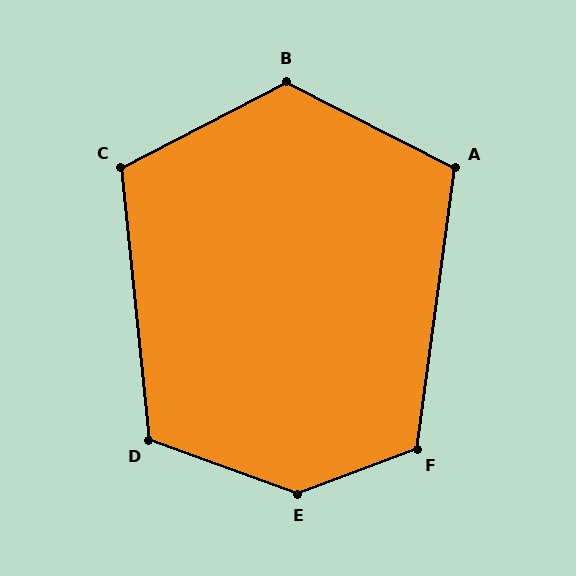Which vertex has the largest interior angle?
E, at approximately 139 degrees.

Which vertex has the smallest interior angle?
A, at approximately 109 degrees.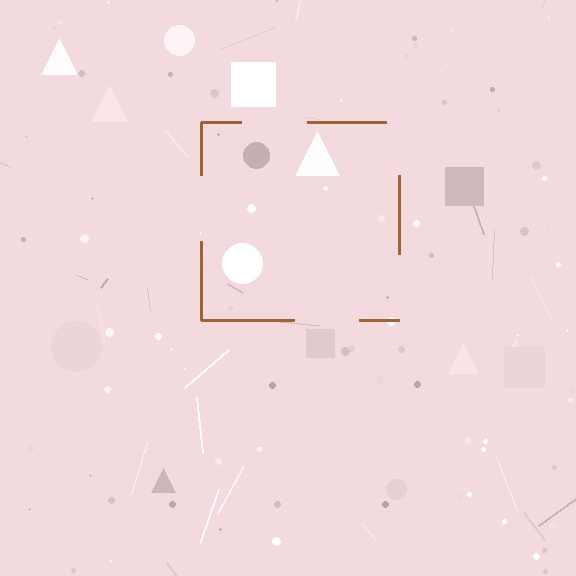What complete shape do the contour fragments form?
The contour fragments form a square.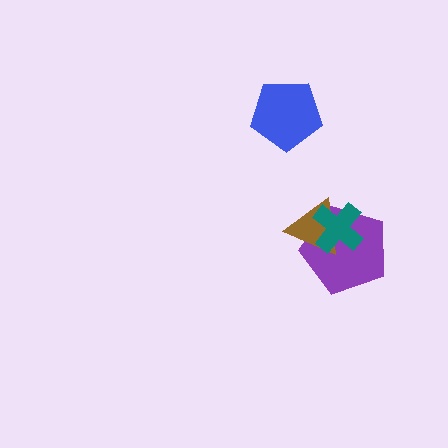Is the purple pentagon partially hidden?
Yes, it is partially covered by another shape.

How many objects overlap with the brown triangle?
2 objects overlap with the brown triangle.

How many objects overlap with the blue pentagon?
0 objects overlap with the blue pentagon.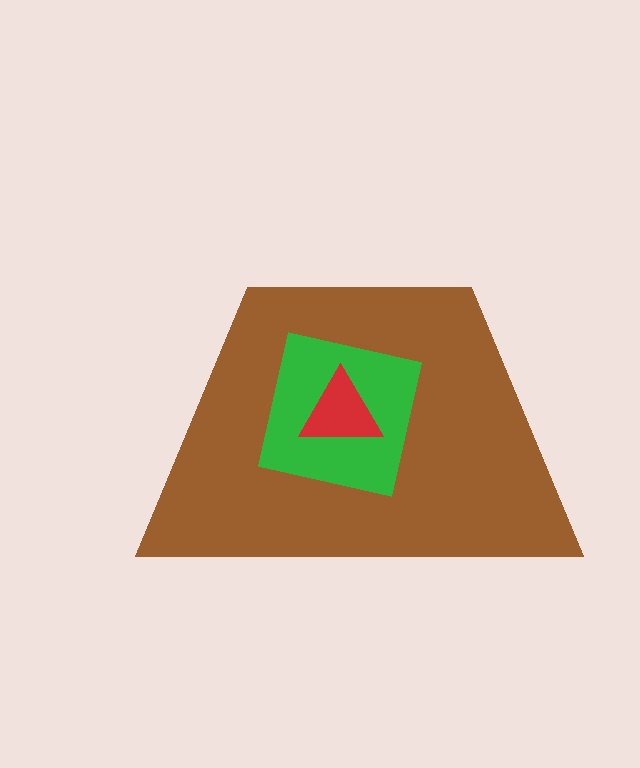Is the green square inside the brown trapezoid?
Yes.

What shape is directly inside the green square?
The red triangle.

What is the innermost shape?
The red triangle.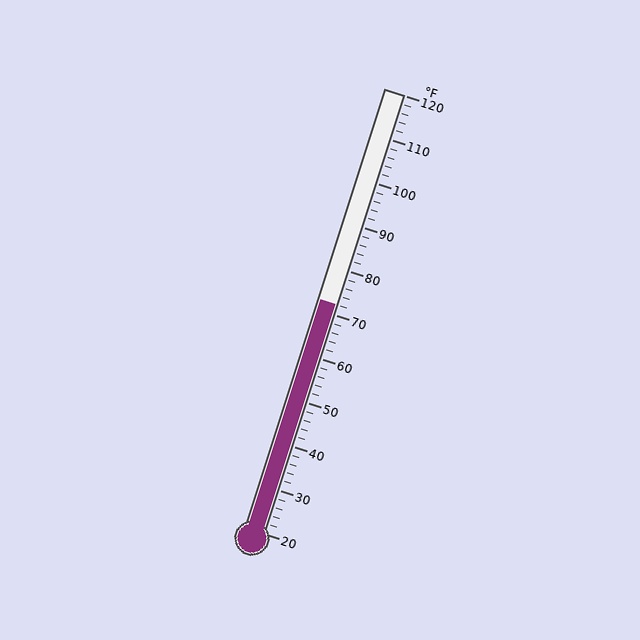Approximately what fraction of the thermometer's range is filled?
The thermometer is filled to approximately 50% of its range.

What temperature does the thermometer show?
The thermometer shows approximately 72°F.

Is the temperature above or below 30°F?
The temperature is above 30°F.